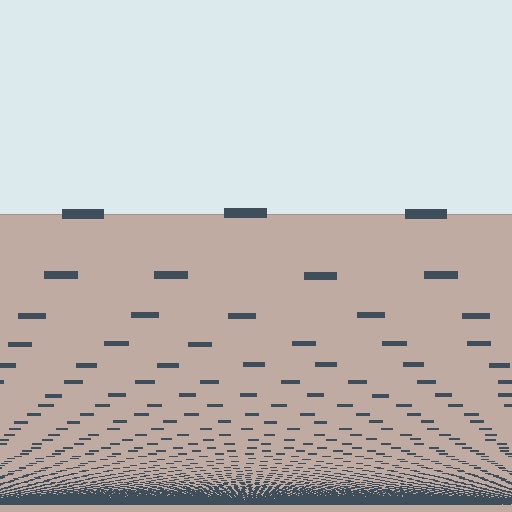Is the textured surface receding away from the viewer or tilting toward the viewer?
The surface appears to tilt toward the viewer. Texture elements get larger and sparser toward the top.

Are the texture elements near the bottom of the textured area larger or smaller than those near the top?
Smaller. The gradient is inverted — elements near the bottom are smaller and denser.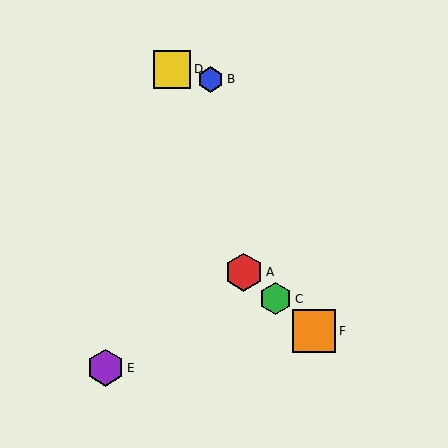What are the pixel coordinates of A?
Object A is at (244, 272).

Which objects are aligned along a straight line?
Objects A, C, F are aligned along a straight line.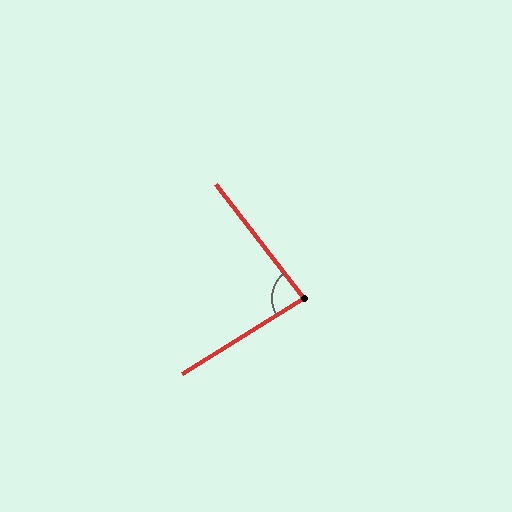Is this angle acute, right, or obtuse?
It is acute.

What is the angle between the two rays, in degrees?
Approximately 84 degrees.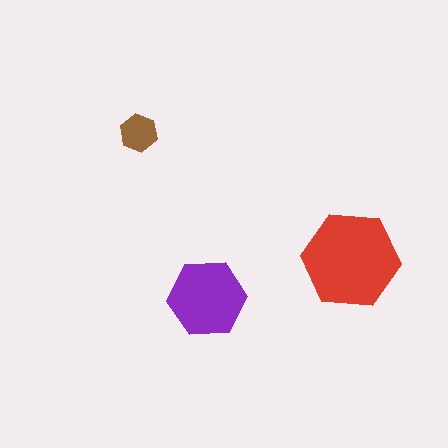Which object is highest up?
The brown hexagon is topmost.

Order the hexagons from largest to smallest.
the red one, the purple one, the brown one.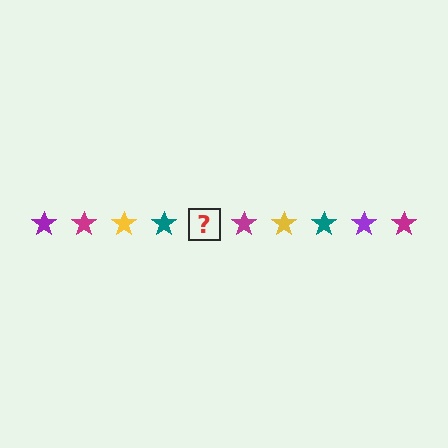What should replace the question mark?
The question mark should be replaced with a purple star.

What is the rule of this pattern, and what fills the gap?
The rule is that the pattern cycles through purple, magenta, yellow, teal stars. The gap should be filled with a purple star.